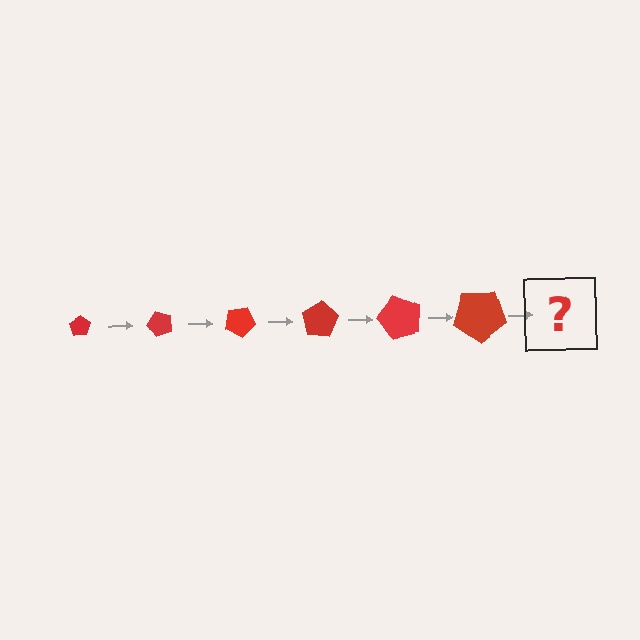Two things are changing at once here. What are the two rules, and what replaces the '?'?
The two rules are that the pentagon grows larger each step and it rotates 50 degrees each step. The '?' should be a pentagon, larger than the previous one and rotated 300 degrees from the start.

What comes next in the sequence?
The next element should be a pentagon, larger than the previous one and rotated 300 degrees from the start.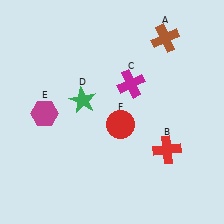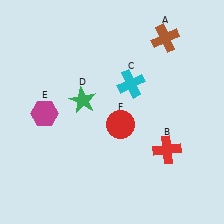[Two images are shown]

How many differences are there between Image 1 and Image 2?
There is 1 difference between the two images.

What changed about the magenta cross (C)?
In Image 1, C is magenta. In Image 2, it changed to cyan.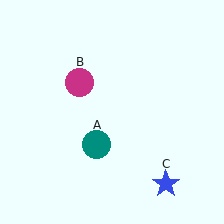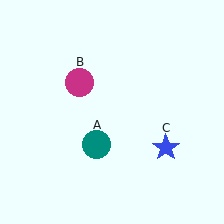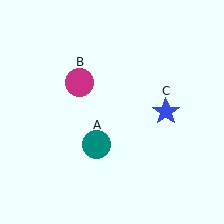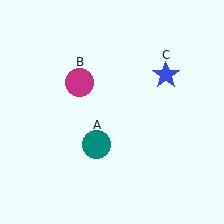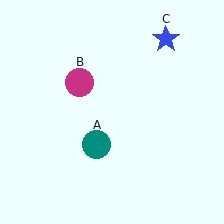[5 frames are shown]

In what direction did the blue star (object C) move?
The blue star (object C) moved up.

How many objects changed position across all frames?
1 object changed position: blue star (object C).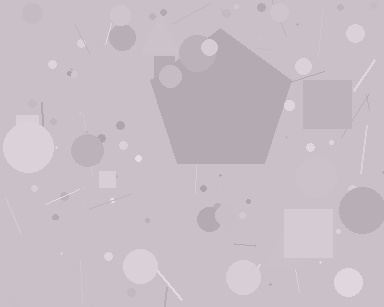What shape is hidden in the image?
A pentagon is hidden in the image.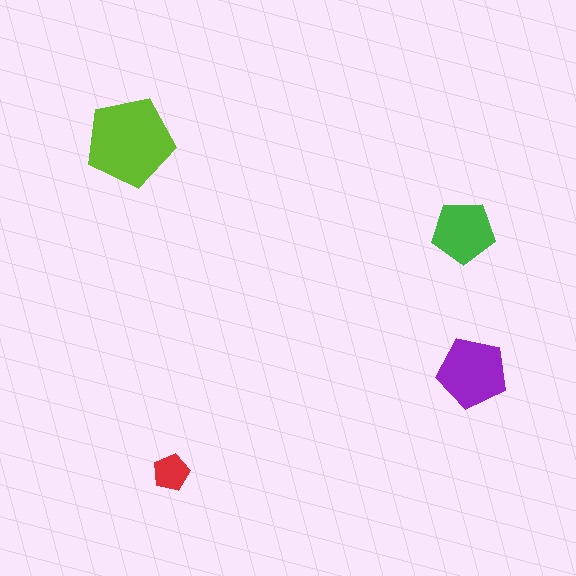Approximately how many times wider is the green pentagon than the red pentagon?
About 1.5 times wider.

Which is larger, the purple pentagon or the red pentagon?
The purple one.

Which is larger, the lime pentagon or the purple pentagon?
The lime one.